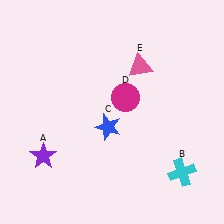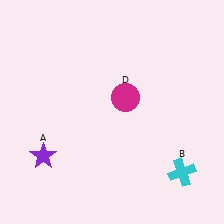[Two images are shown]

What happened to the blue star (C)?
The blue star (C) was removed in Image 2. It was in the bottom-left area of Image 1.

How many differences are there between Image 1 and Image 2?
There are 2 differences between the two images.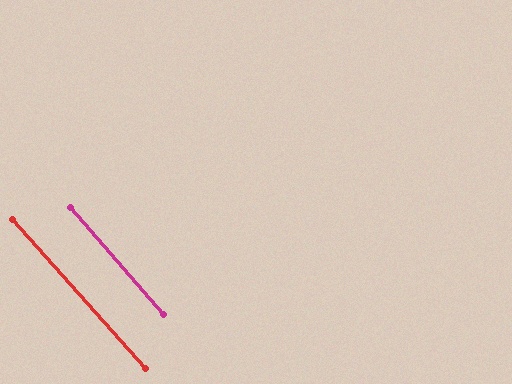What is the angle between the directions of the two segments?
Approximately 1 degree.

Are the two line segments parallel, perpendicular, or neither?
Parallel — their directions differ by only 0.5°.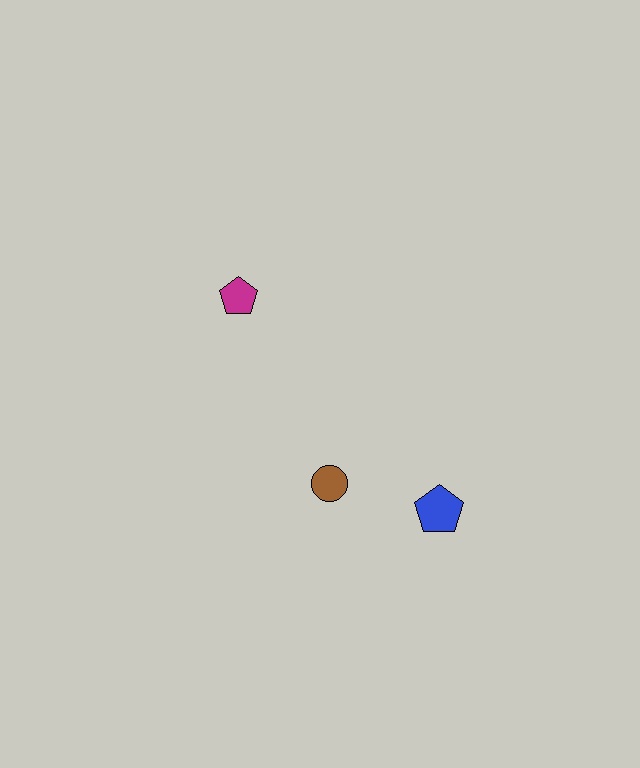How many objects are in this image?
There are 3 objects.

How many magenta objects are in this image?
There is 1 magenta object.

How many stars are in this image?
There are no stars.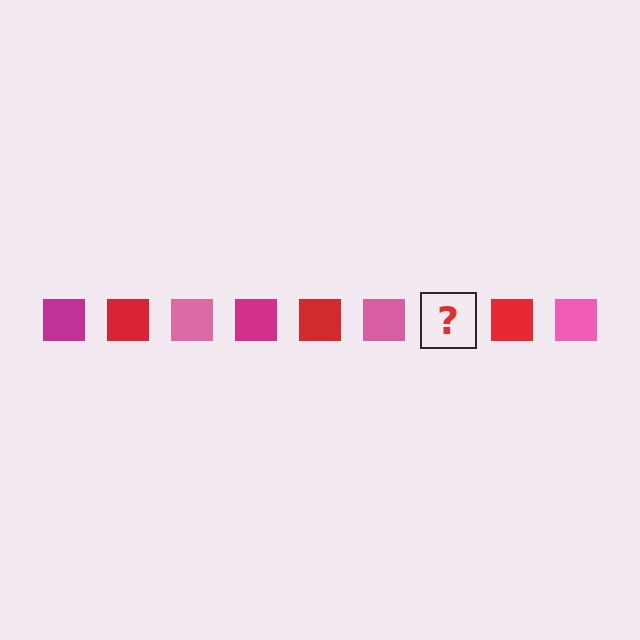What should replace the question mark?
The question mark should be replaced with a magenta square.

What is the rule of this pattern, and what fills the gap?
The rule is that the pattern cycles through magenta, red, pink squares. The gap should be filled with a magenta square.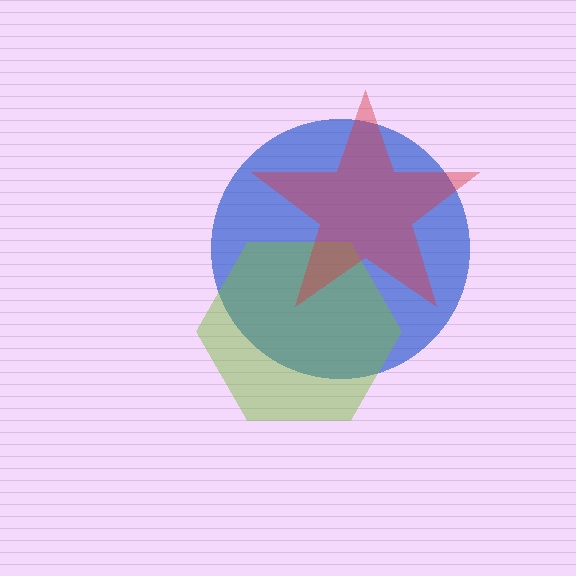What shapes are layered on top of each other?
The layered shapes are: a blue circle, a lime hexagon, a red star.